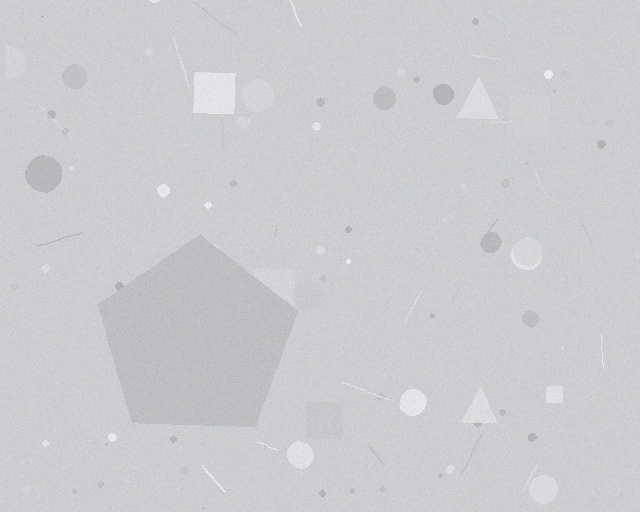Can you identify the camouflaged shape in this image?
The camouflaged shape is a pentagon.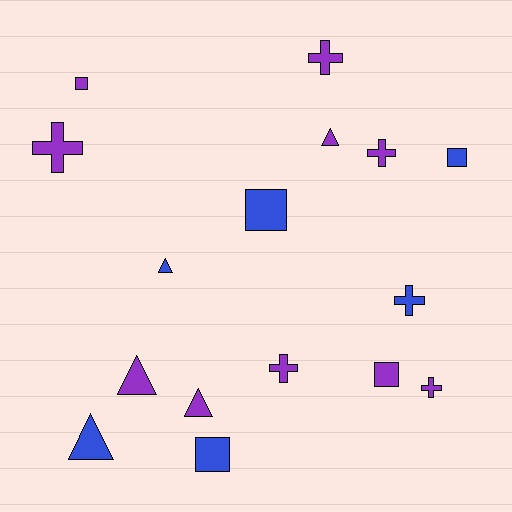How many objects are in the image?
There are 16 objects.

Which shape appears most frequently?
Cross, with 6 objects.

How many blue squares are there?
There are 3 blue squares.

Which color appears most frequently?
Purple, with 10 objects.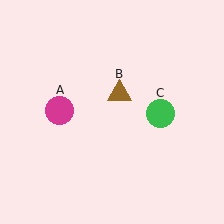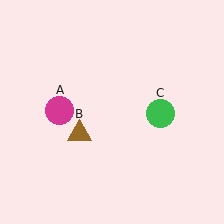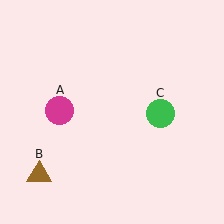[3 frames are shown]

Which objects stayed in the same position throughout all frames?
Magenta circle (object A) and green circle (object C) remained stationary.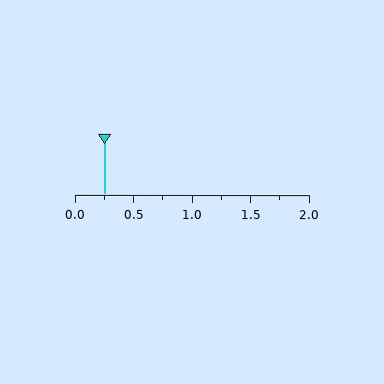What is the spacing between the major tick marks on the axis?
The major ticks are spaced 0.5 apart.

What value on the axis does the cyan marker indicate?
The marker indicates approximately 0.25.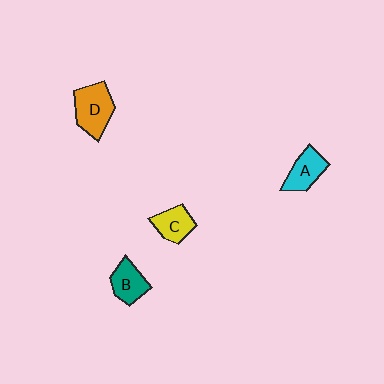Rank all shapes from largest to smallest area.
From largest to smallest: D (orange), A (cyan), B (teal), C (yellow).